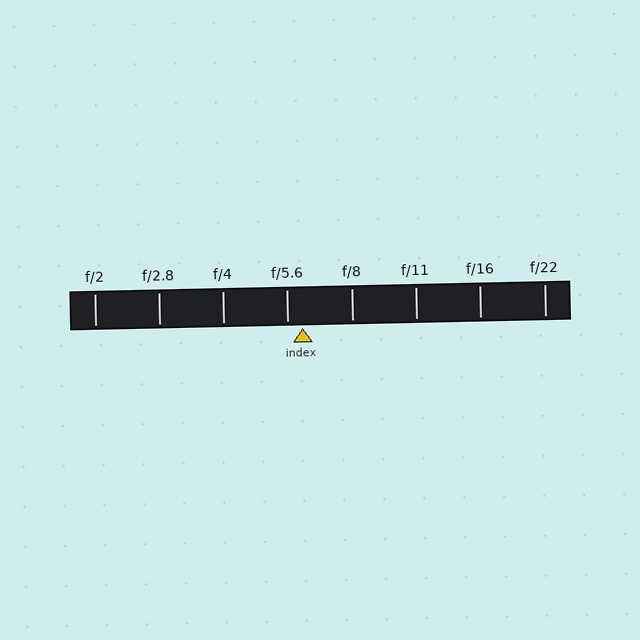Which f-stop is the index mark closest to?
The index mark is closest to f/5.6.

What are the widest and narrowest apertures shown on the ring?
The widest aperture shown is f/2 and the narrowest is f/22.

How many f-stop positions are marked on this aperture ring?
There are 8 f-stop positions marked.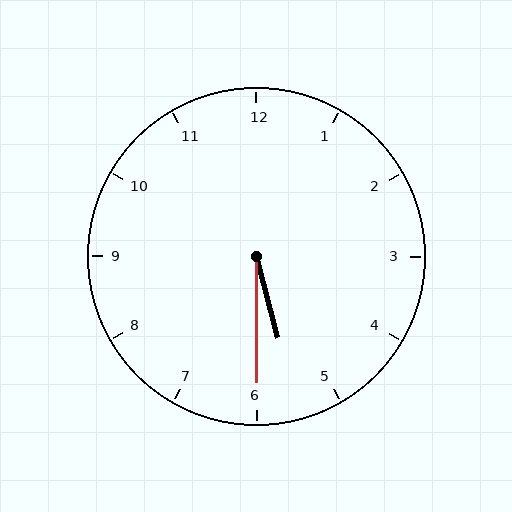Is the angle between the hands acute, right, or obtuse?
It is acute.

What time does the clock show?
5:30.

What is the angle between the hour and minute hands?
Approximately 15 degrees.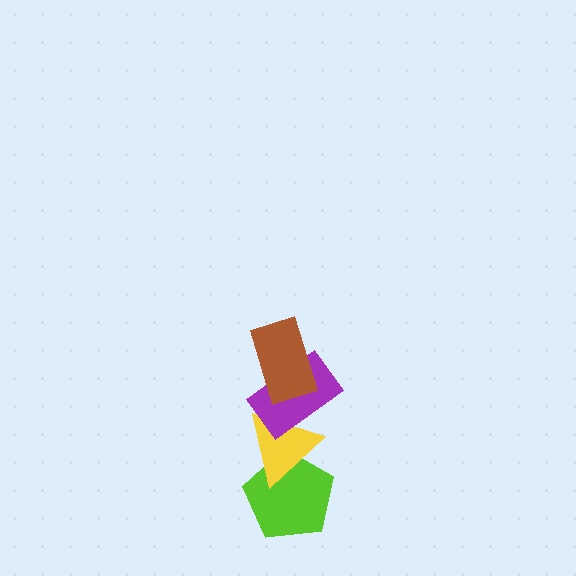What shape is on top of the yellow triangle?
The purple rectangle is on top of the yellow triangle.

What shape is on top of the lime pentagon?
The yellow triangle is on top of the lime pentagon.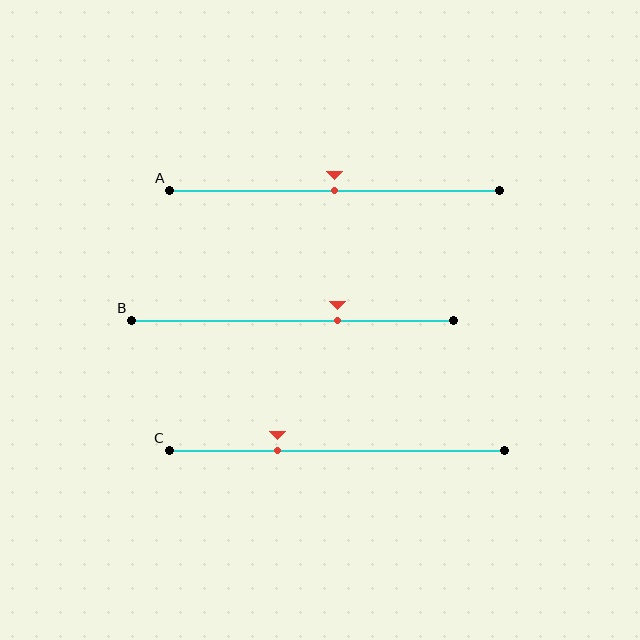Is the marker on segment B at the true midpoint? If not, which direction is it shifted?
No, the marker on segment B is shifted to the right by about 14% of the segment length.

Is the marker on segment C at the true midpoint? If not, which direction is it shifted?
No, the marker on segment C is shifted to the left by about 18% of the segment length.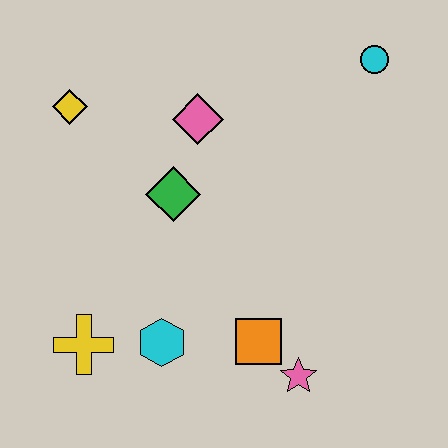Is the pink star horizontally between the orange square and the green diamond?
No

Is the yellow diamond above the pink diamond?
Yes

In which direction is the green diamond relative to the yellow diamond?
The green diamond is to the right of the yellow diamond.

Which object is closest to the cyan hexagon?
The yellow cross is closest to the cyan hexagon.